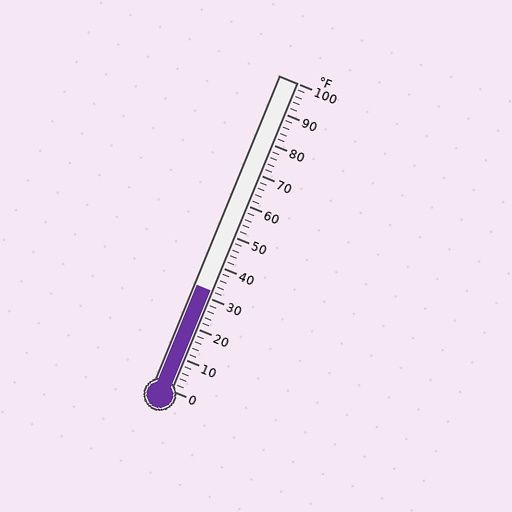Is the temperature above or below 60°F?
The temperature is below 60°F.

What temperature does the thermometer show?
The thermometer shows approximately 32°F.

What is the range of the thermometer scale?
The thermometer scale ranges from 0°F to 100°F.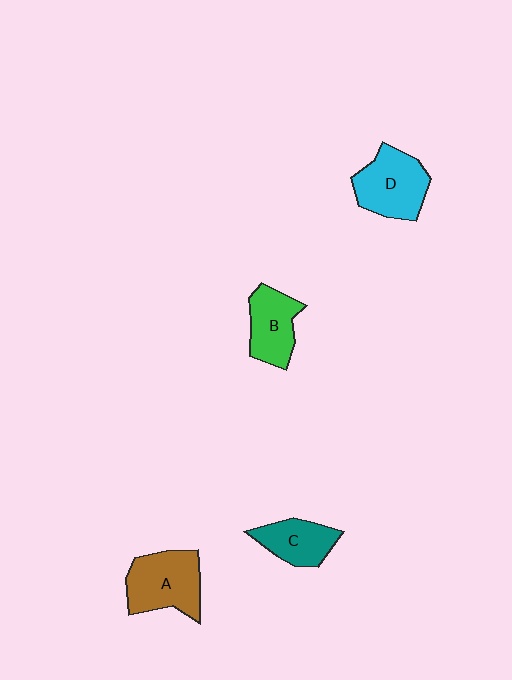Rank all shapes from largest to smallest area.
From largest to smallest: A (brown), D (cyan), B (green), C (teal).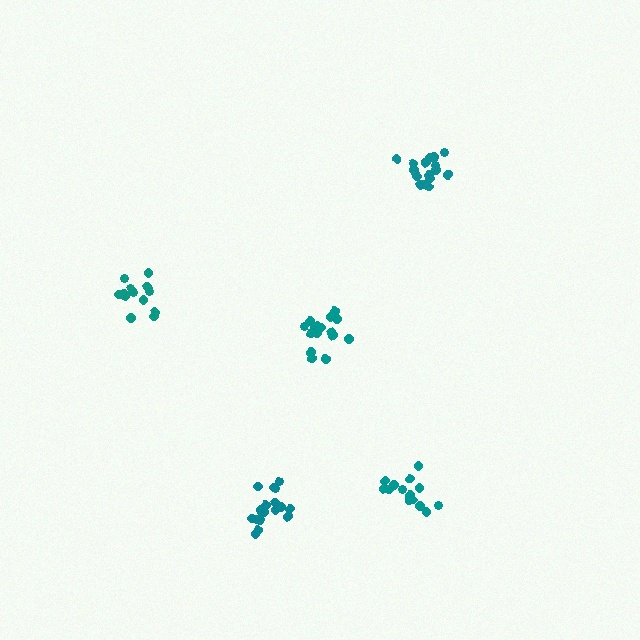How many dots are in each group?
Group 1: 16 dots, Group 2: 17 dots, Group 3: 19 dots, Group 4: 14 dots, Group 5: 14 dots (80 total).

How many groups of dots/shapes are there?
There are 5 groups.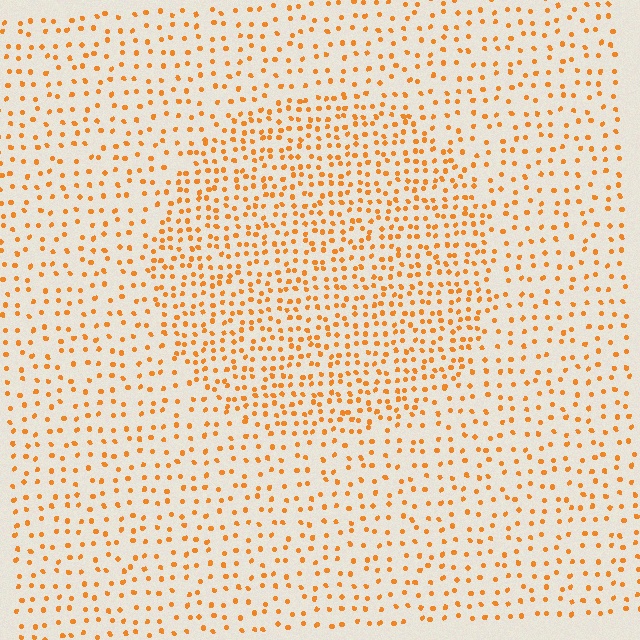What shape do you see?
I see a circle.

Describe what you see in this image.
The image contains small orange elements arranged at two different densities. A circle-shaped region is visible where the elements are more densely packed than the surrounding area.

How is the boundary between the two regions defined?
The boundary is defined by a change in element density (approximately 1.8x ratio). All elements are the same color, size, and shape.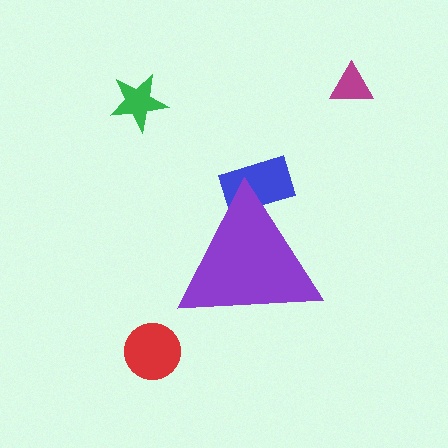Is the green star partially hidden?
No, the green star is fully visible.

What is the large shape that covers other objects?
A purple triangle.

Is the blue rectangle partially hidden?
Yes, the blue rectangle is partially hidden behind the purple triangle.